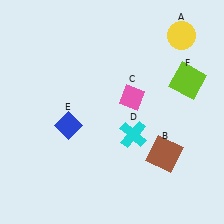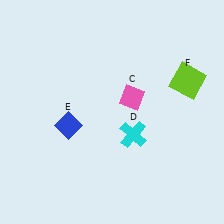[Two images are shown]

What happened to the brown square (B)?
The brown square (B) was removed in Image 2. It was in the bottom-right area of Image 1.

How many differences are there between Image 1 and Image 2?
There are 2 differences between the two images.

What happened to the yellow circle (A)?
The yellow circle (A) was removed in Image 2. It was in the top-right area of Image 1.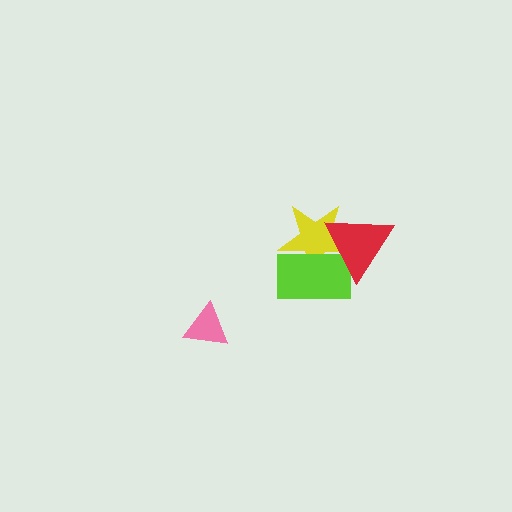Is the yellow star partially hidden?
Yes, it is partially covered by another shape.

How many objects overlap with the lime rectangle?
2 objects overlap with the lime rectangle.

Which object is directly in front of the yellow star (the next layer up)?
The lime rectangle is directly in front of the yellow star.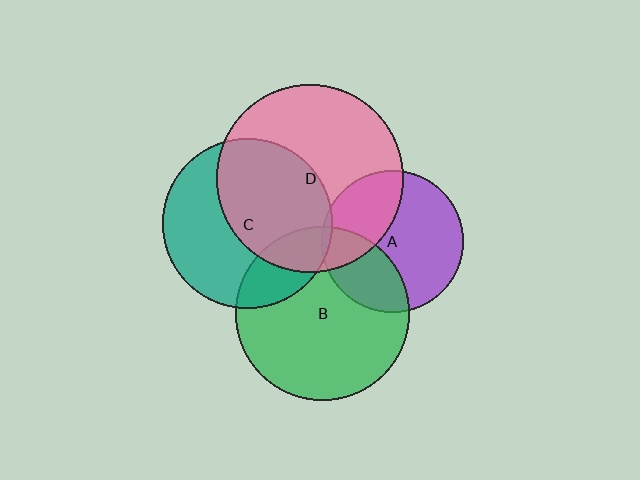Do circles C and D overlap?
Yes.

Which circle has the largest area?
Circle D (pink).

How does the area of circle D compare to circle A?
Approximately 1.8 times.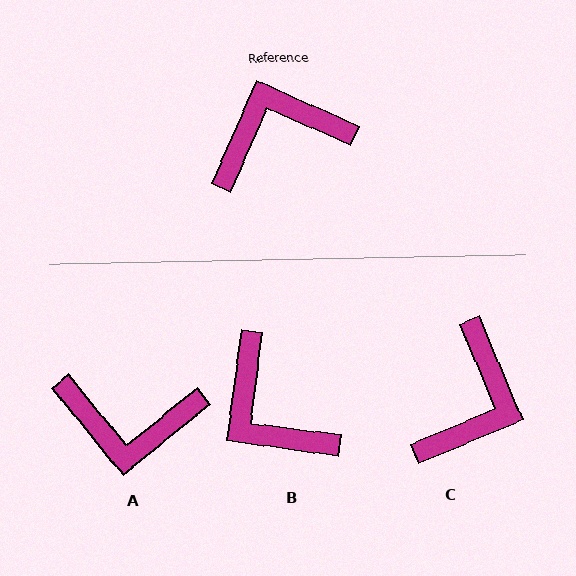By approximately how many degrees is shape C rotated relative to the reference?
Approximately 133 degrees clockwise.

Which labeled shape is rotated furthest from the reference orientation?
A, about 153 degrees away.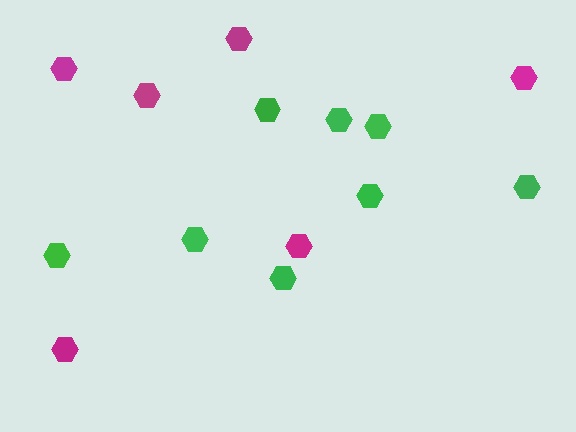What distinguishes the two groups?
There are 2 groups: one group of green hexagons (8) and one group of magenta hexagons (6).